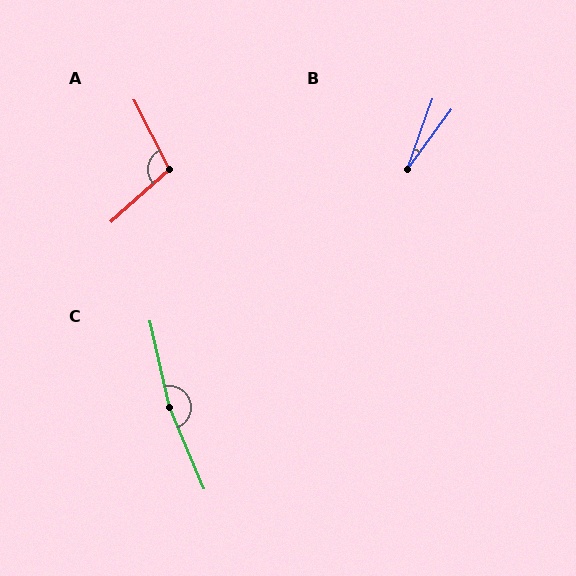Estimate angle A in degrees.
Approximately 105 degrees.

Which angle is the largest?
C, at approximately 170 degrees.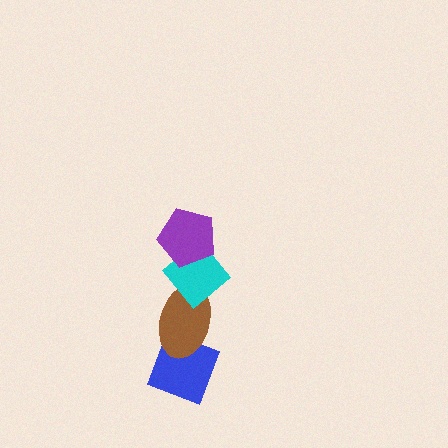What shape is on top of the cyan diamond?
The purple pentagon is on top of the cyan diamond.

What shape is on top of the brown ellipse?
The cyan diamond is on top of the brown ellipse.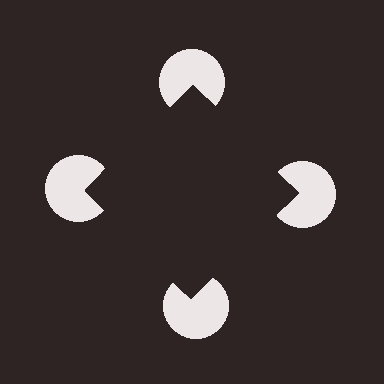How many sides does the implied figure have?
4 sides.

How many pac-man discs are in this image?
There are 4 — one at each vertex of the illusory square.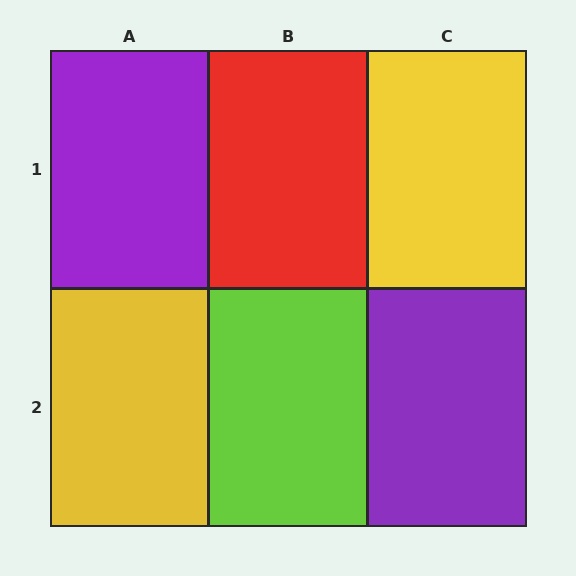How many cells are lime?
1 cell is lime.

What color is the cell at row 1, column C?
Yellow.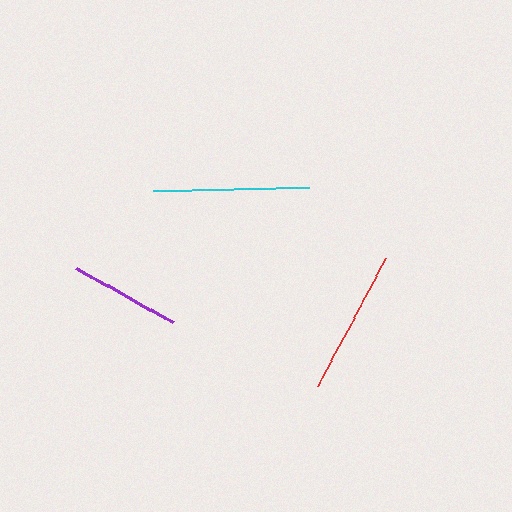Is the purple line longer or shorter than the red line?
The red line is longer than the purple line.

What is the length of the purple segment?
The purple segment is approximately 110 pixels long.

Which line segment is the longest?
The cyan line is the longest at approximately 157 pixels.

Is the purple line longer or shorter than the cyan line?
The cyan line is longer than the purple line.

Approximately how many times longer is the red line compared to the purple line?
The red line is approximately 1.3 times the length of the purple line.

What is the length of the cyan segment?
The cyan segment is approximately 157 pixels long.